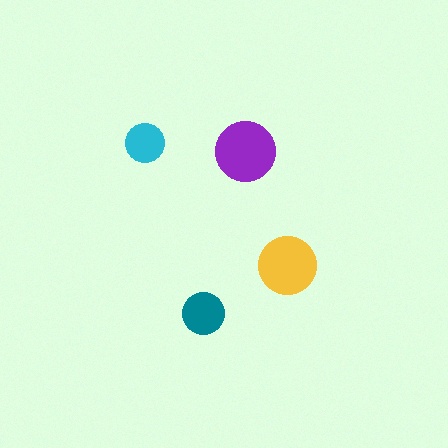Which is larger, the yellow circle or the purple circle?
The purple one.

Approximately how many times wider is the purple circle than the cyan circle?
About 1.5 times wider.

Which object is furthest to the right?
The yellow circle is rightmost.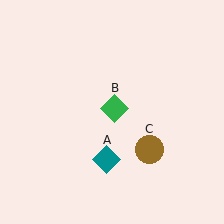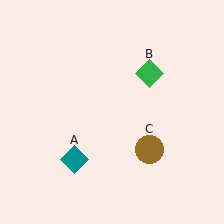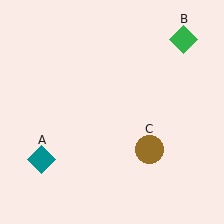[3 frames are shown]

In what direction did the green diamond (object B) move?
The green diamond (object B) moved up and to the right.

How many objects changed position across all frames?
2 objects changed position: teal diamond (object A), green diamond (object B).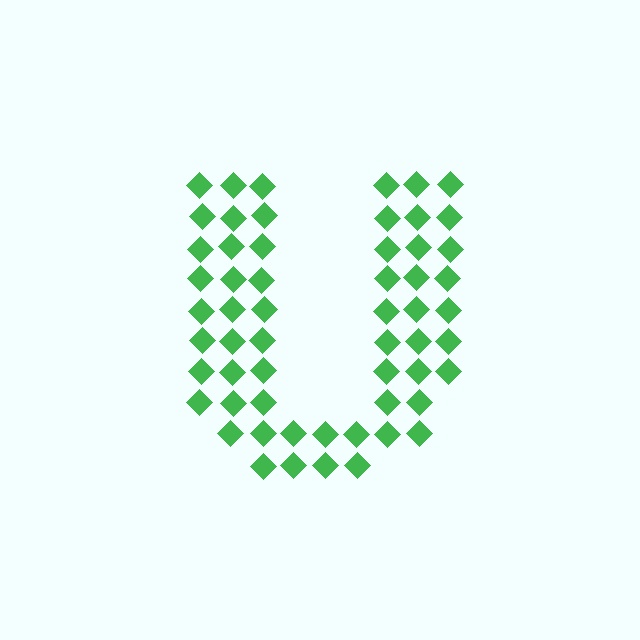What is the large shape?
The large shape is the letter U.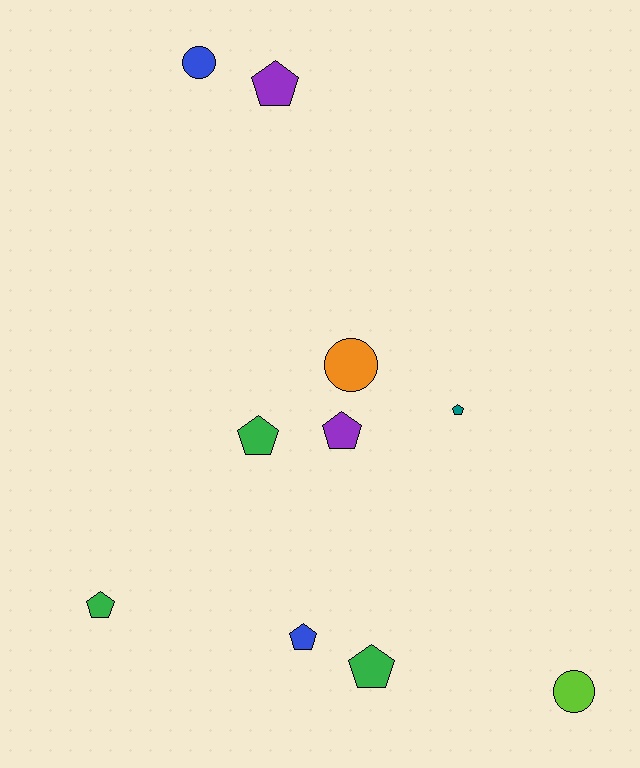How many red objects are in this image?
There are no red objects.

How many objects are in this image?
There are 10 objects.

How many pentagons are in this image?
There are 7 pentagons.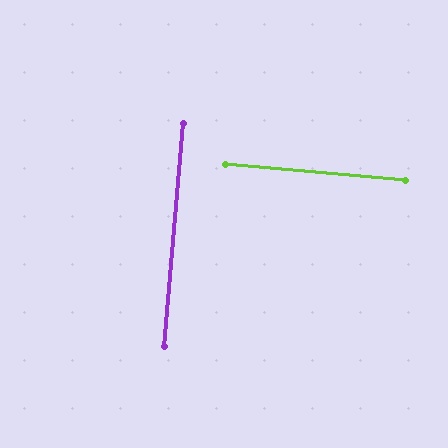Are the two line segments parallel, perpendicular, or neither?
Perpendicular — they meet at approximately 90°.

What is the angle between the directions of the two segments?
Approximately 90 degrees.